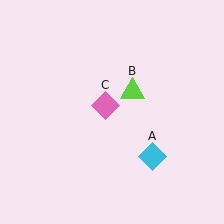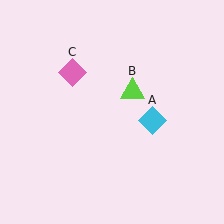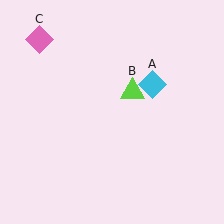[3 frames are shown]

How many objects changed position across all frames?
2 objects changed position: cyan diamond (object A), pink diamond (object C).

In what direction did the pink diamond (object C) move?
The pink diamond (object C) moved up and to the left.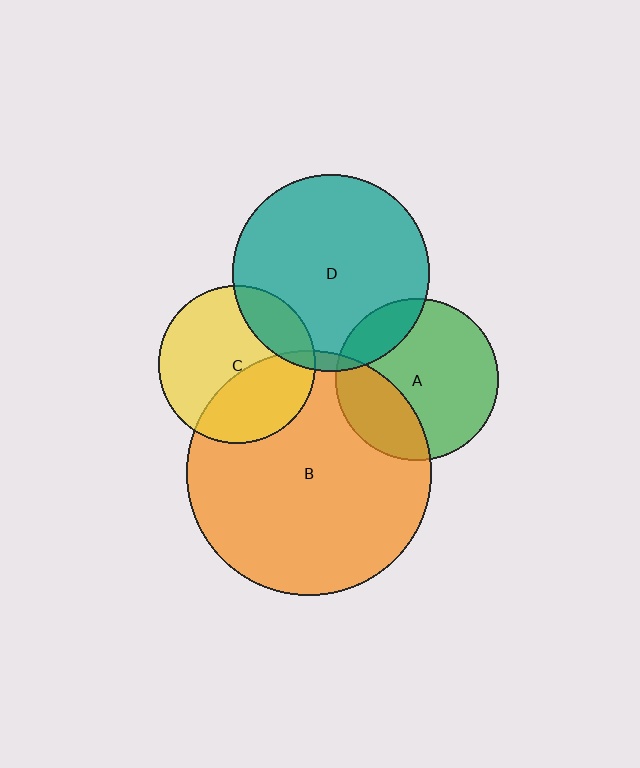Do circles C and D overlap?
Yes.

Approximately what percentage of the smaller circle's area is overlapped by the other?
Approximately 20%.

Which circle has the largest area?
Circle B (orange).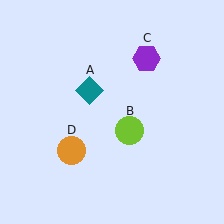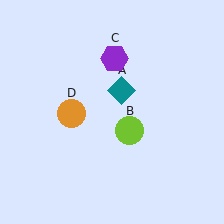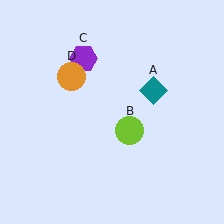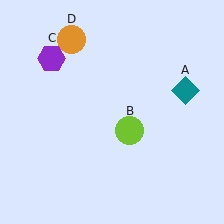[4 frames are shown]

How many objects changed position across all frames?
3 objects changed position: teal diamond (object A), purple hexagon (object C), orange circle (object D).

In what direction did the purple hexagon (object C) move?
The purple hexagon (object C) moved left.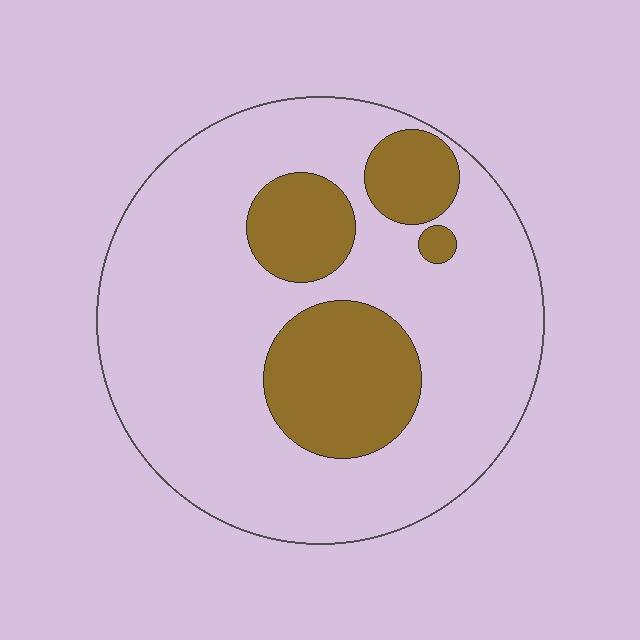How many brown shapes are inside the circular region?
4.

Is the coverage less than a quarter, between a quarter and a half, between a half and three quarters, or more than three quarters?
Less than a quarter.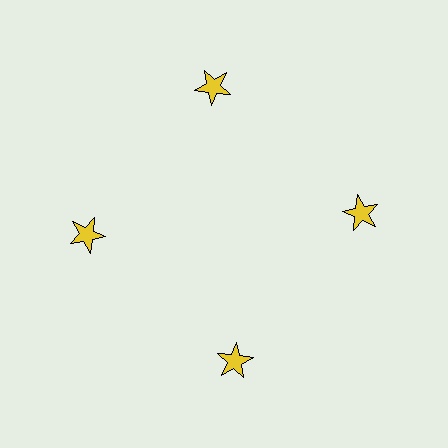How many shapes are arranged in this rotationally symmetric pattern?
There are 4 shapes, arranged in 4 groups of 1.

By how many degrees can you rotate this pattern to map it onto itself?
The pattern maps onto itself every 90 degrees of rotation.